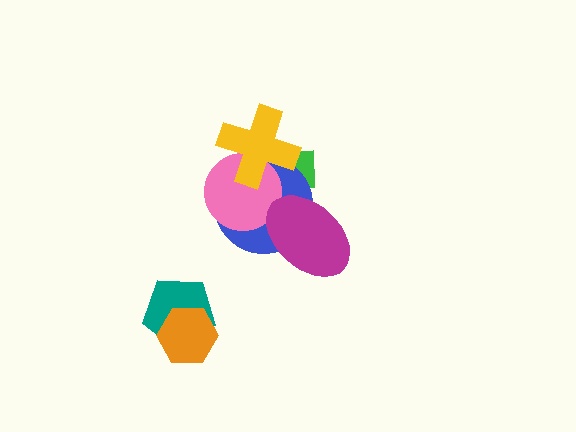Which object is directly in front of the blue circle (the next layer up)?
The pink circle is directly in front of the blue circle.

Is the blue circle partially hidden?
Yes, it is partially covered by another shape.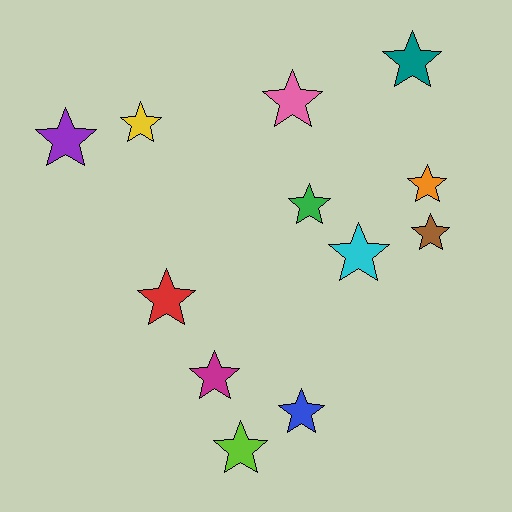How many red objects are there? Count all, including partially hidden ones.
There is 1 red object.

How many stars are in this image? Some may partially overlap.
There are 12 stars.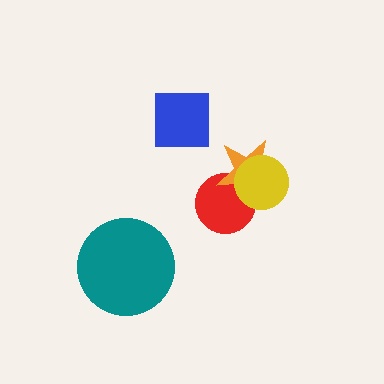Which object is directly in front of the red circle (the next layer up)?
The orange star is directly in front of the red circle.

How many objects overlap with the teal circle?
0 objects overlap with the teal circle.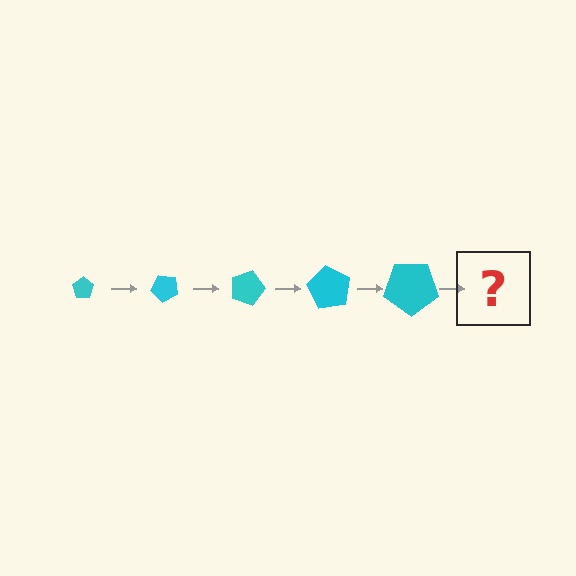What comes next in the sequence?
The next element should be a pentagon, larger than the previous one and rotated 225 degrees from the start.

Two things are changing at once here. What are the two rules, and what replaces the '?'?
The two rules are that the pentagon grows larger each step and it rotates 45 degrees each step. The '?' should be a pentagon, larger than the previous one and rotated 225 degrees from the start.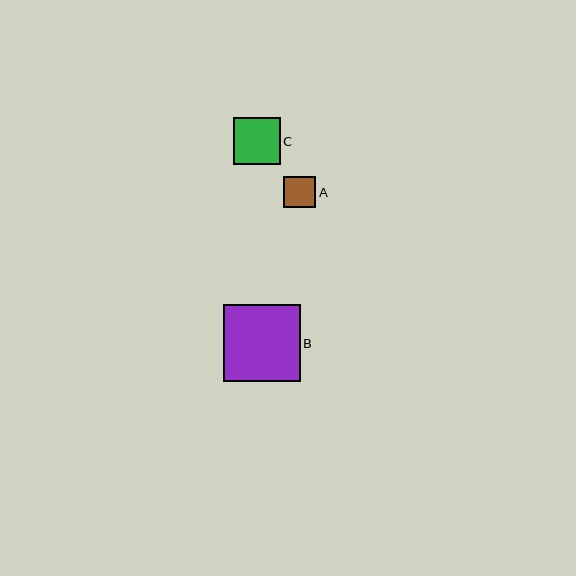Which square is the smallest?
Square A is the smallest with a size of approximately 32 pixels.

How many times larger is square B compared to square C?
Square B is approximately 1.7 times the size of square C.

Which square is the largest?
Square B is the largest with a size of approximately 77 pixels.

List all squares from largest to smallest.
From largest to smallest: B, C, A.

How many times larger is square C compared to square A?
Square C is approximately 1.5 times the size of square A.